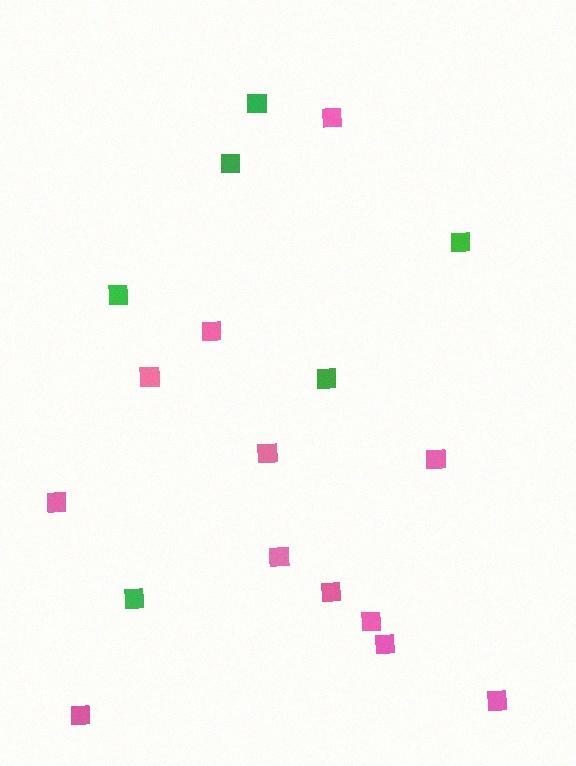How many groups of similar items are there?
There are 2 groups: one group of green squares (6) and one group of pink squares (12).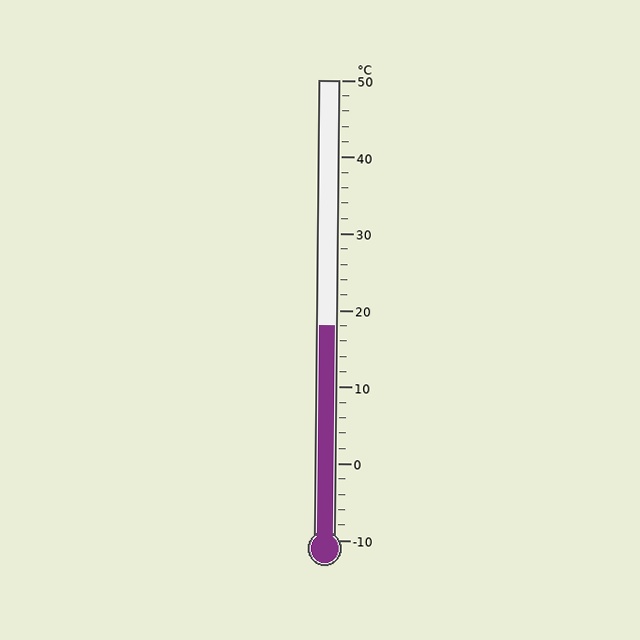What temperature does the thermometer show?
The thermometer shows approximately 18°C.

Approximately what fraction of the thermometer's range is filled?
The thermometer is filled to approximately 45% of its range.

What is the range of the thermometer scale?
The thermometer scale ranges from -10°C to 50°C.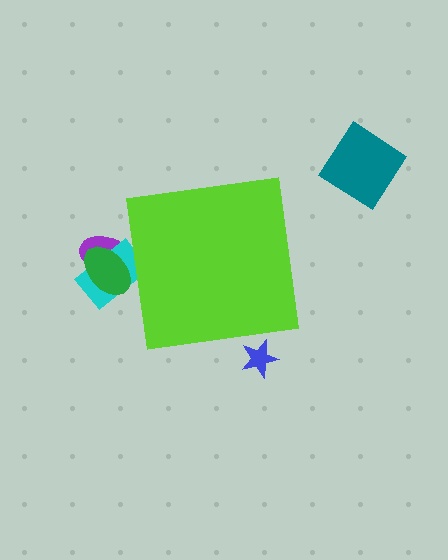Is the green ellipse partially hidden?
Yes, the green ellipse is partially hidden behind the lime square.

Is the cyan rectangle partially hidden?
Yes, the cyan rectangle is partially hidden behind the lime square.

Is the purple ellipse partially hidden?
Yes, the purple ellipse is partially hidden behind the lime square.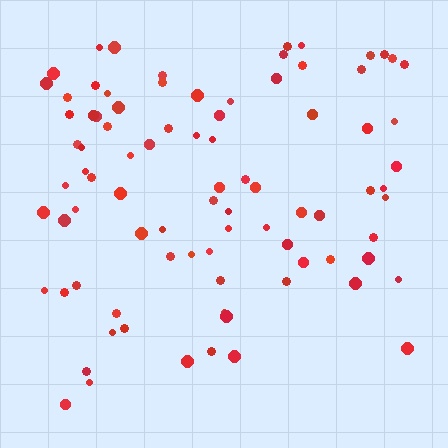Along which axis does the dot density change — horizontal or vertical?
Vertical.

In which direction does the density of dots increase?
From bottom to top, with the top side densest.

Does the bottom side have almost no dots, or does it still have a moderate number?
Still a moderate number, just noticeably fewer than the top.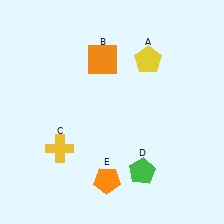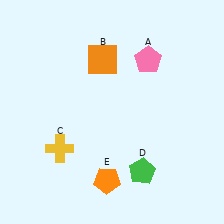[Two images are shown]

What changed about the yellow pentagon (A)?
In Image 1, A is yellow. In Image 2, it changed to pink.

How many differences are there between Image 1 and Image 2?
There is 1 difference between the two images.